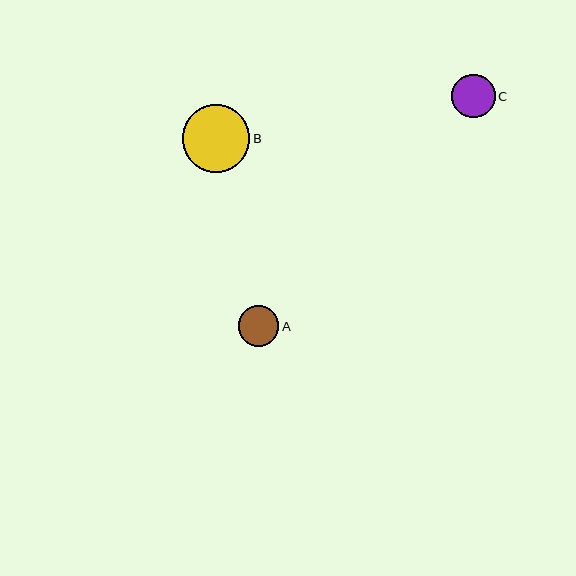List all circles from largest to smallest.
From largest to smallest: B, C, A.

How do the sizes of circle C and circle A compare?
Circle C and circle A are approximately the same size.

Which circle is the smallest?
Circle A is the smallest with a size of approximately 40 pixels.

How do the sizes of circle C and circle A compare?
Circle C and circle A are approximately the same size.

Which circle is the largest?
Circle B is the largest with a size of approximately 68 pixels.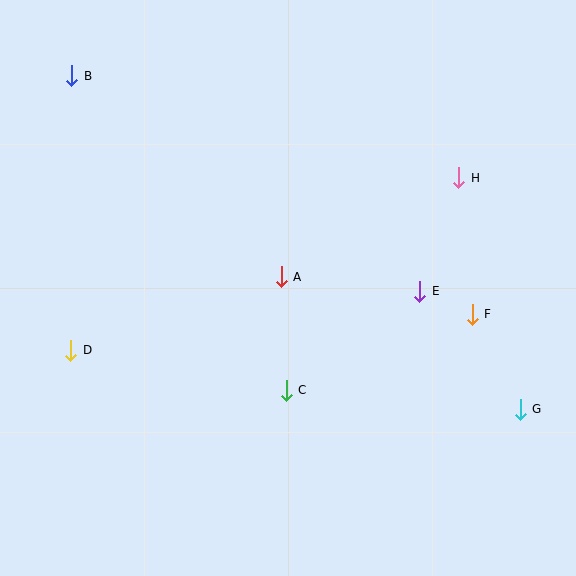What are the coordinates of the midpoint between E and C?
The midpoint between E and C is at (353, 341).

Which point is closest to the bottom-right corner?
Point G is closest to the bottom-right corner.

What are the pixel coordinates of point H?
Point H is at (459, 178).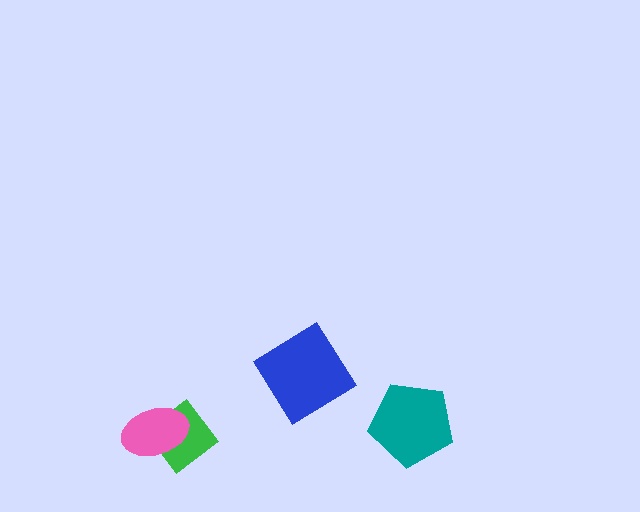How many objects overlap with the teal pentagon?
0 objects overlap with the teal pentagon.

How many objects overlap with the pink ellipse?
1 object overlaps with the pink ellipse.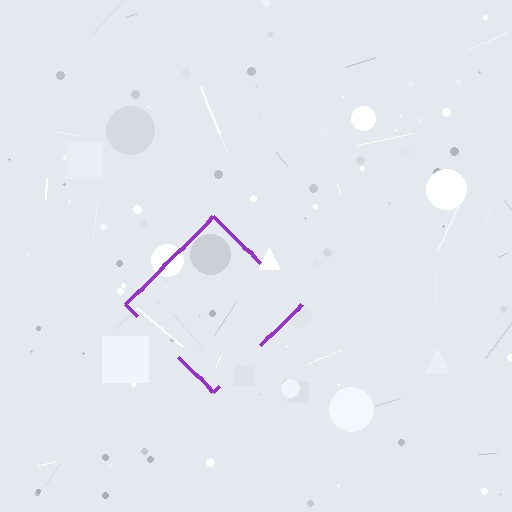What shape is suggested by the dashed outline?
The dashed outline suggests a diamond.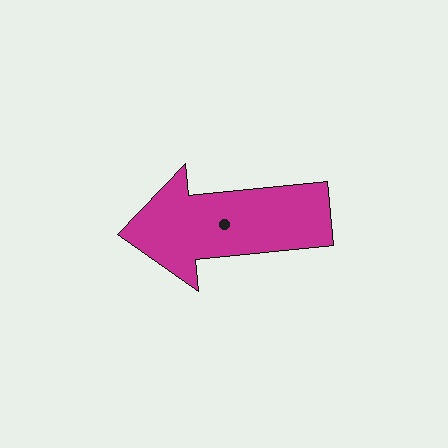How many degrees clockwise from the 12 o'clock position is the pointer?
Approximately 265 degrees.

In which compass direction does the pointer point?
West.